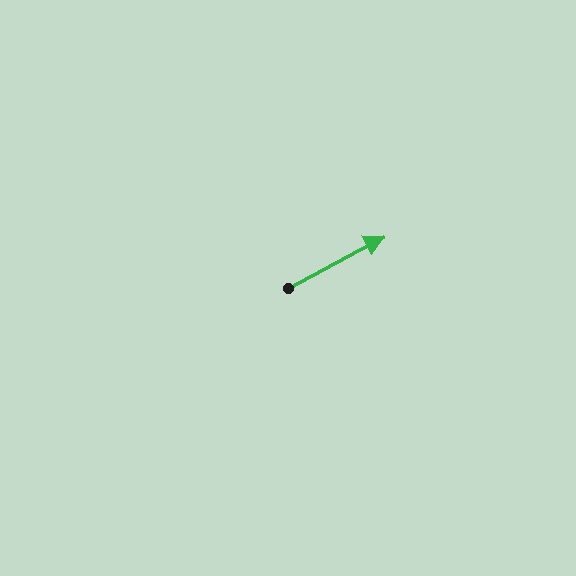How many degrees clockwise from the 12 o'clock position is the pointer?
Approximately 62 degrees.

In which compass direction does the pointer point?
Northeast.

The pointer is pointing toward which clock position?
Roughly 2 o'clock.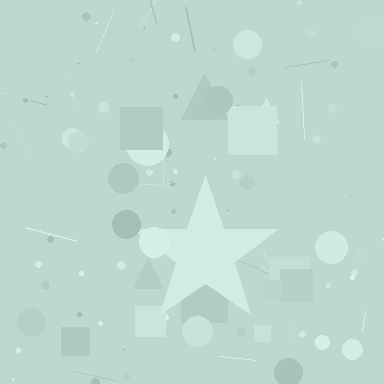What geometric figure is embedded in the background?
A star is embedded in the background.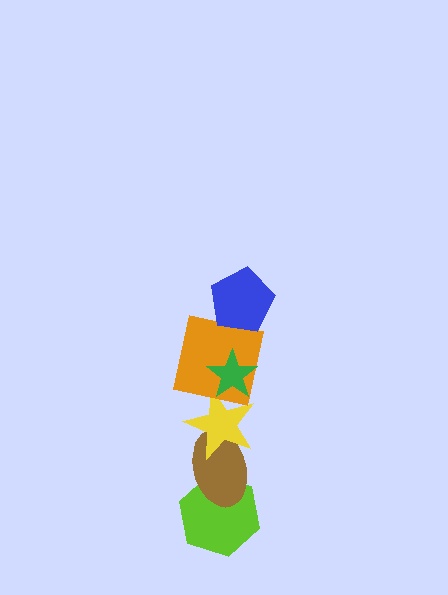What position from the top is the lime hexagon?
The lime hexagon is 6th from the top.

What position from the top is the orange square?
The orange square is 3rd from the top.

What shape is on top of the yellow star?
The orange square is on top of the yellow star.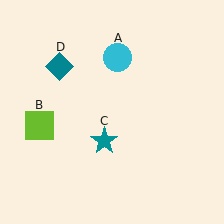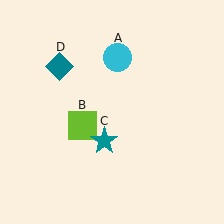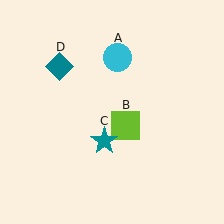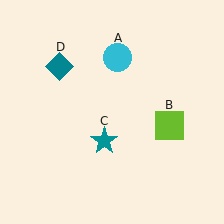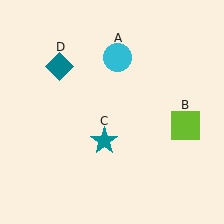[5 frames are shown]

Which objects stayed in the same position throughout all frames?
Cyan circle (object A) and teal star (object C) and teal diamond (object D) remained stationary.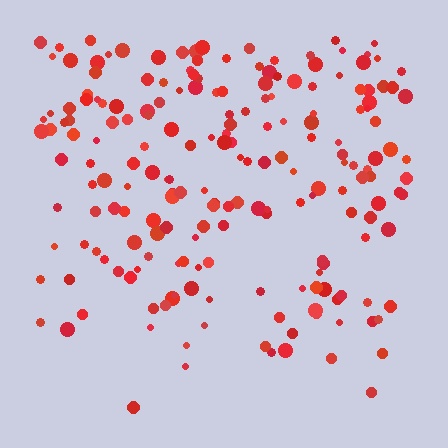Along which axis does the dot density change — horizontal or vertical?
Vertical.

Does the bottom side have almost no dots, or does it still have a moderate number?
Still a moderate number, just noticeably fewer than the top.